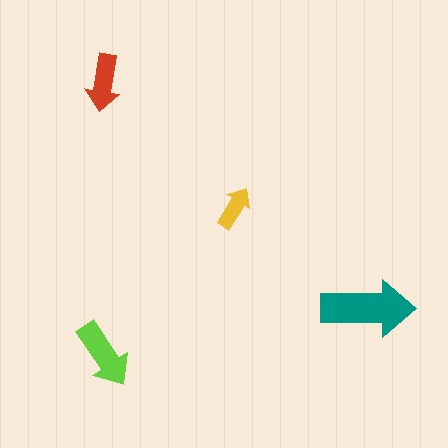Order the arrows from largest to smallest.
the teal one, the lime one, the red one, the yellow one.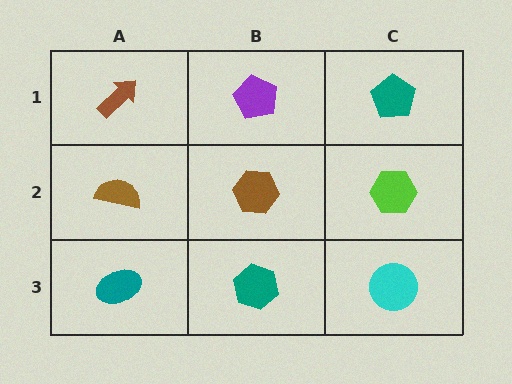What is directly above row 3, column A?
A brown semicircle.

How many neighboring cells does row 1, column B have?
3.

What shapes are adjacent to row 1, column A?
A brown semicircle (row 2, column A), a purple pentagon (row 1, column B).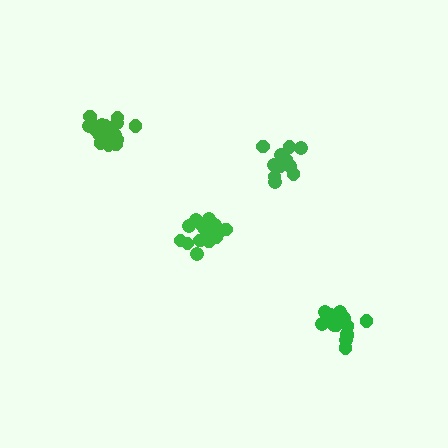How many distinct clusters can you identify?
There are 4 distinct clusters.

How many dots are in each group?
Group 1: 19 dots, Group 2: 14 dots, Group 3: 17 dots, Group 4: 18 dots (68 total).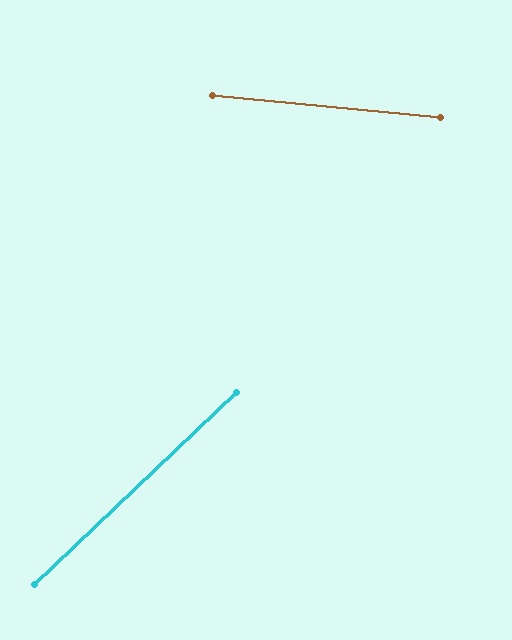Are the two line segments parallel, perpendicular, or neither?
Neither parallel nor perpendicular — they differ by about 49°.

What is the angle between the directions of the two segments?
Approximately 49 degrees.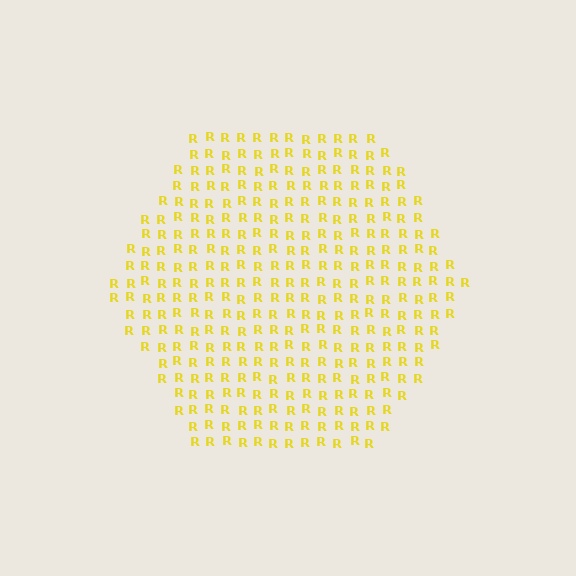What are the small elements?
The small elements are letter R's.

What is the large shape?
The large shape is a hexagon.